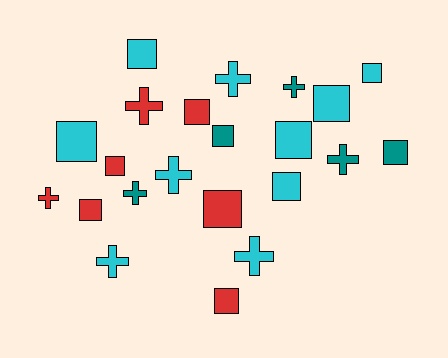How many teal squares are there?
There are 2 teal squares.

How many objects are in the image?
There are 22 objects.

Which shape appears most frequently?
Square, with 13 objects.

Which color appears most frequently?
Cyan, with 10 objects.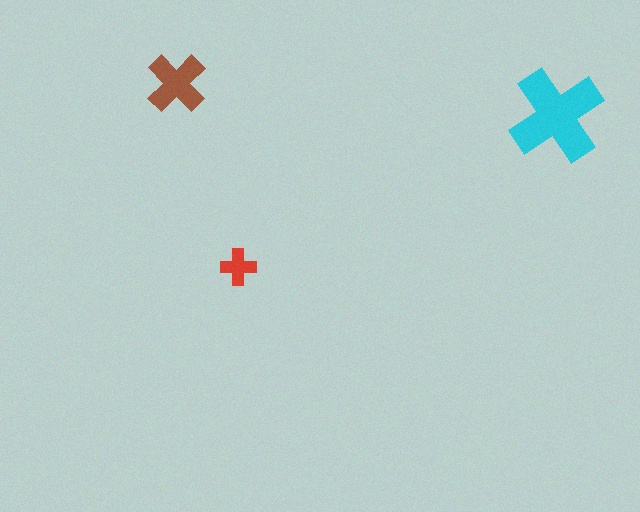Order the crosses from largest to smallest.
the cyan one, the brown one, the red one.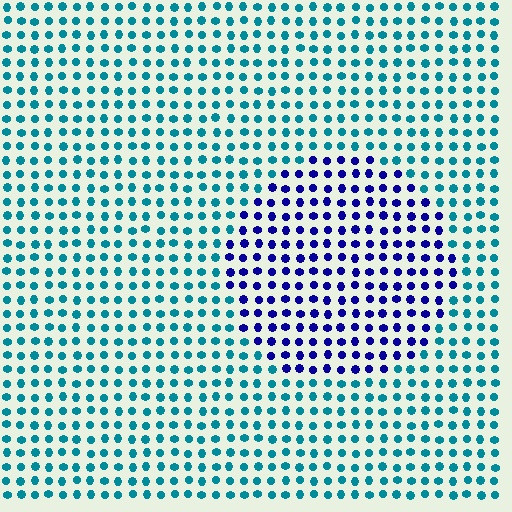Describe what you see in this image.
The image is filled with small teal elements in a uniform arrangement. A circle-shaped region is visible where the elements are tinted to a slightly different hue, forming a subtle color boundary.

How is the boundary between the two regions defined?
The boundary is defined purely by a slight shift in hue (about 58 degrees). Spacing, size, and orientation are identical on both sides.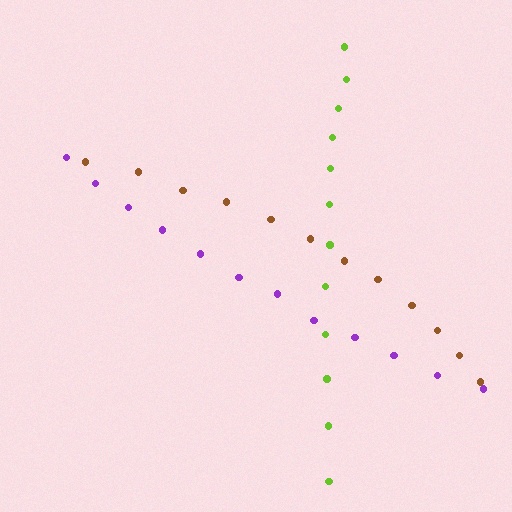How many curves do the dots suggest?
There are 3 distinct paths.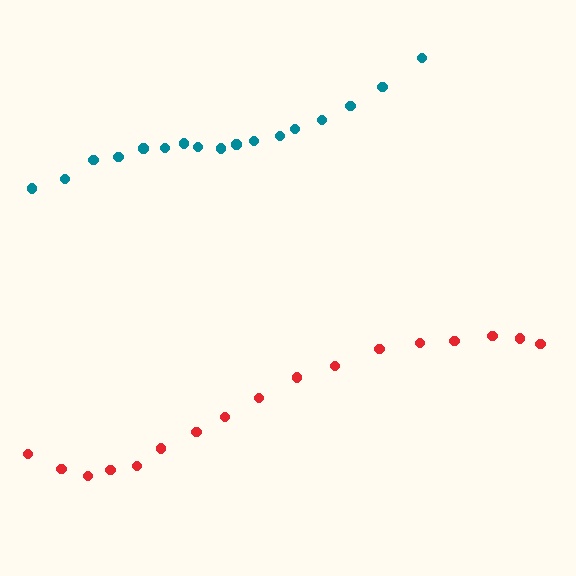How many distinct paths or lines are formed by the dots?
There are 2 distinct paths.